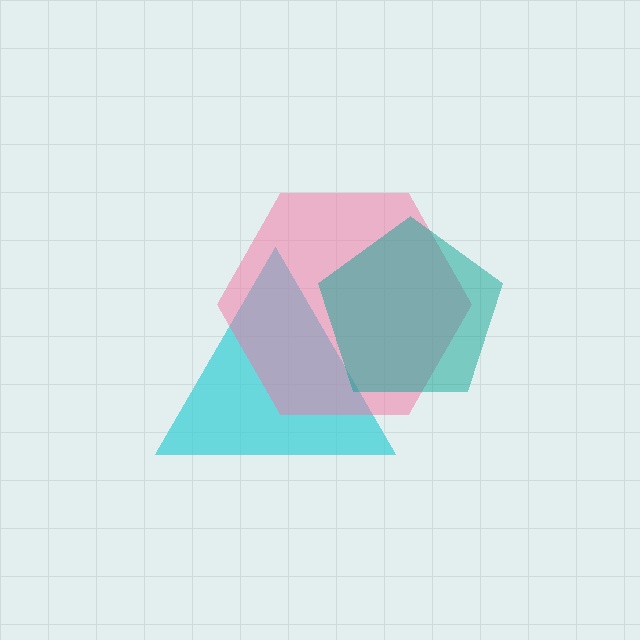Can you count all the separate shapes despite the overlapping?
Yes, there are 3 separate shapes.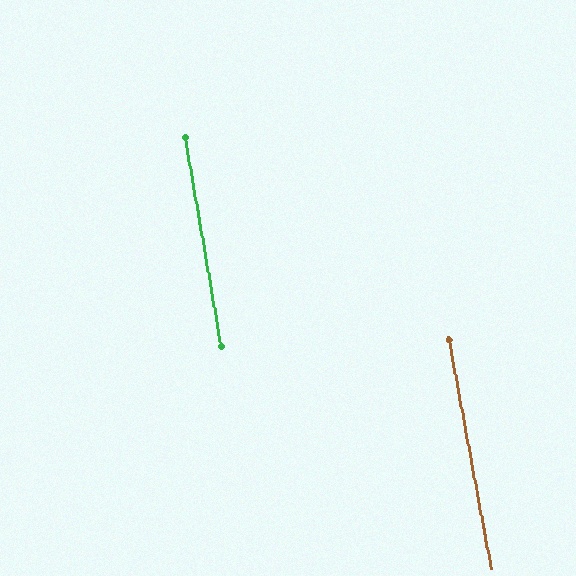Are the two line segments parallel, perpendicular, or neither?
Parallel — their directions differ by only 0.6°.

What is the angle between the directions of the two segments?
Approximately 1 degree.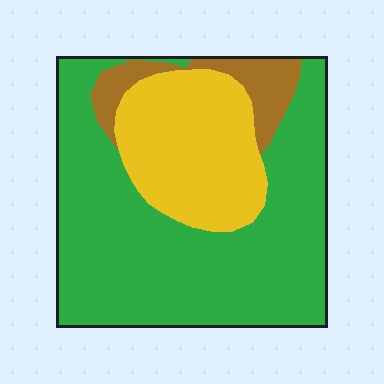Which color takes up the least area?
Brown, at roughly 10%.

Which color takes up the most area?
Green, at roughly 65%.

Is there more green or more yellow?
Green.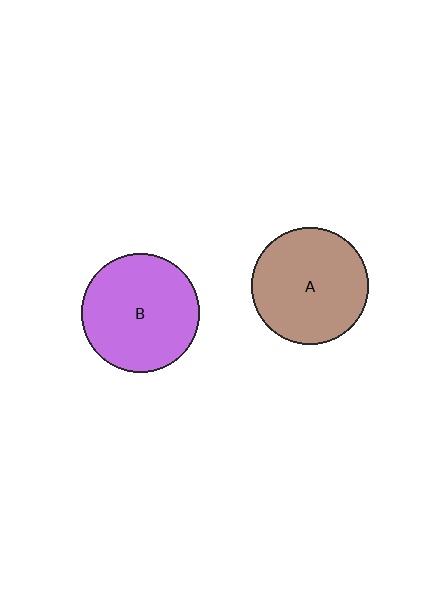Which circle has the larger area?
Circle B (purple).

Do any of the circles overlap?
No, none of the circles overlap.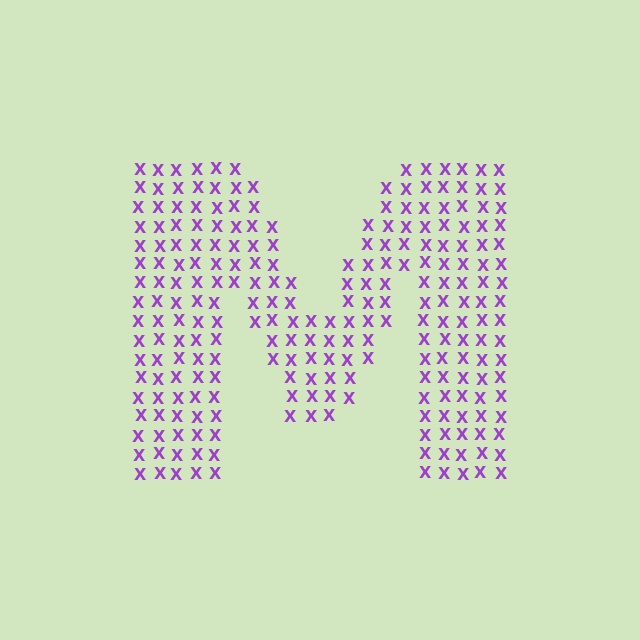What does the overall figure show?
The overall figure shows the letter M.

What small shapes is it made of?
It is made of small letter X's.